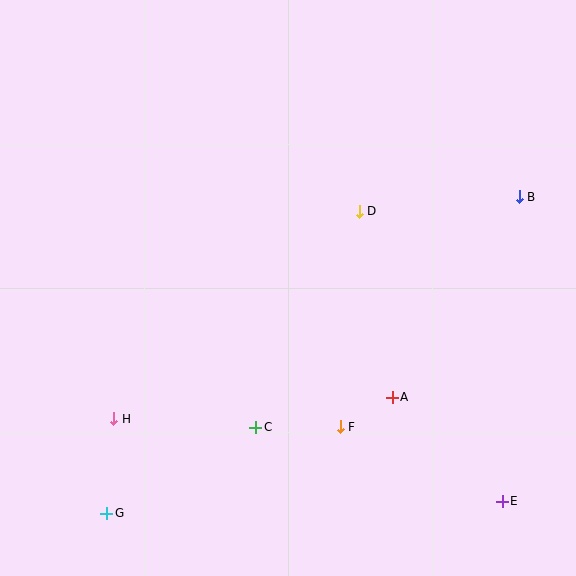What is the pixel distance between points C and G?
The distance between C and G is 172 pixels.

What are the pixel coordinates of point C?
Point C is at (256, 427).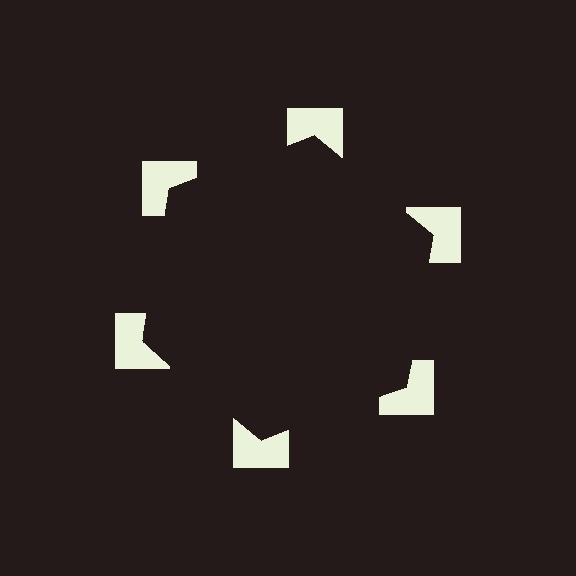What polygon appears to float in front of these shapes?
An illusory hexagon — its edges are inferred from the aligned wedge cuts in the notched squares, not physically drawn.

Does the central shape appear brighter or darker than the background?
It typically appears slightly darker than the background, even though no actual brightness change is drawn.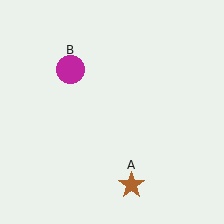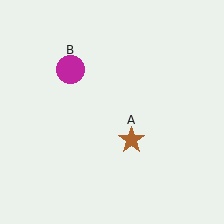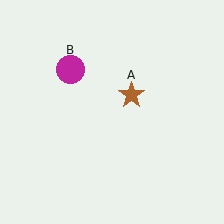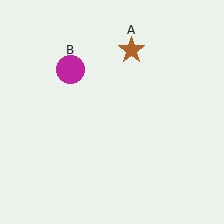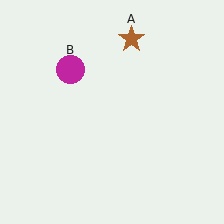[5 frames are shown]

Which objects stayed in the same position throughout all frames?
Magenta circle (object B) remained stationary.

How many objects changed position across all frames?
1 object changed position: brown star (object A).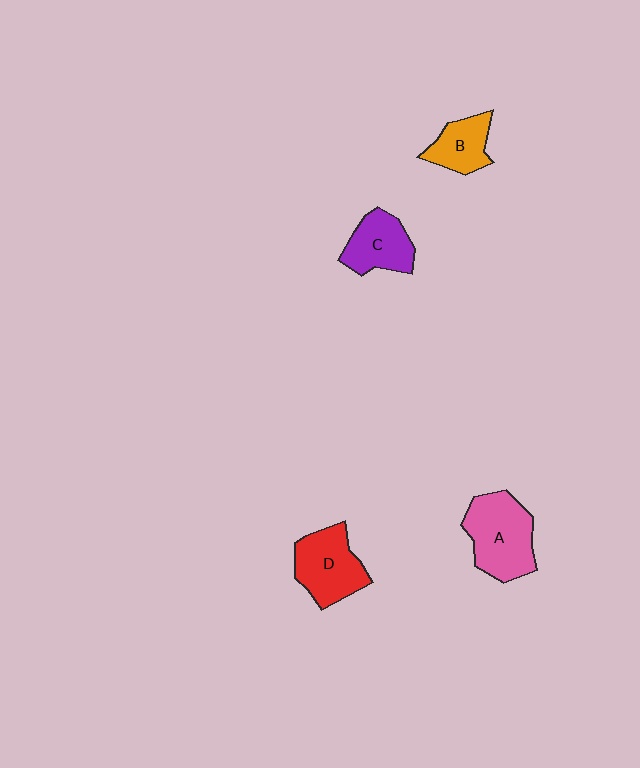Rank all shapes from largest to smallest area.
From largest to smallest: A (pink), D (red), C (purple), B (orange).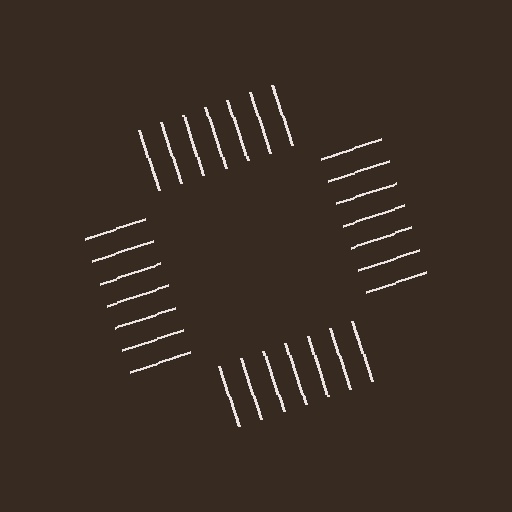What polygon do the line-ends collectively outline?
An illusory square — the line segments terminate on its edges but no continuous stroke is drawn.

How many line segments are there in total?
28 — 7 along each of the 4 edges.